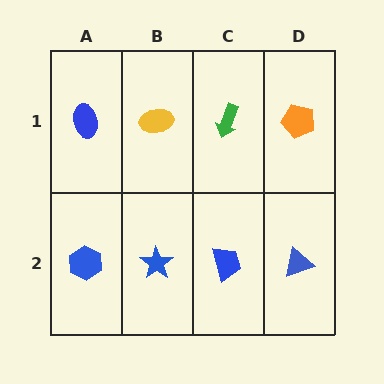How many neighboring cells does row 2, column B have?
3.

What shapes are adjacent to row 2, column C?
A green arrow (row 1, column C), a blue star (row 2, column B), a blue triangle (row 2, column D).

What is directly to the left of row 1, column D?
A green arrow.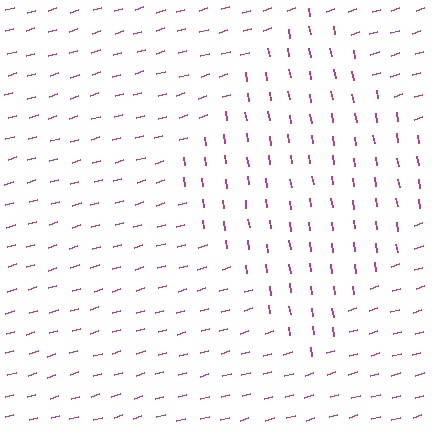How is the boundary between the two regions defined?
The boundary is defined purely by a change in line orientation (approximately 82 degrees difference). All lines are the same color and thickness.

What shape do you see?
I see a diamond.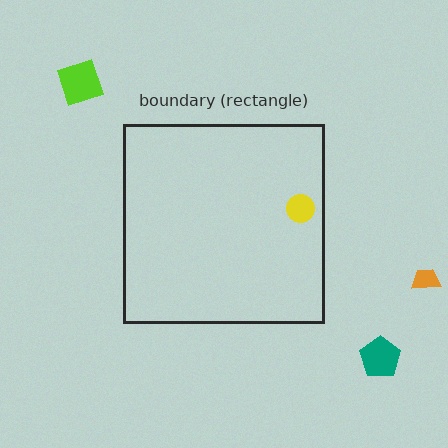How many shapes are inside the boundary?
1 inside, 3 outside.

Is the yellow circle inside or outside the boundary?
Inside.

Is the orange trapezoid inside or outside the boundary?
Outside.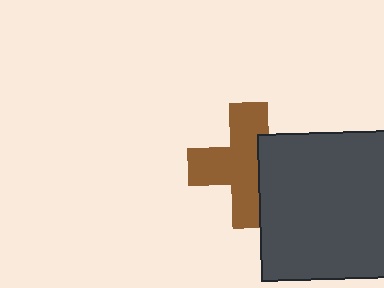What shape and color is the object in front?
The object in front is a dark gray square.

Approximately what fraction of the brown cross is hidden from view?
Roughly 33% of the brown cross is hidden behind the dark gray square.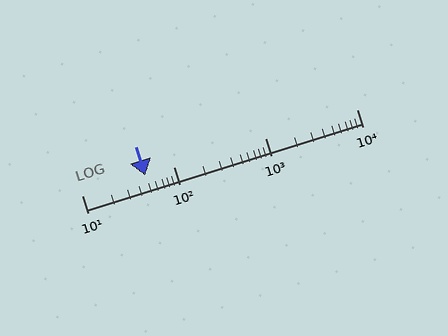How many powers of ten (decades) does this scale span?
The scale spans 3 decades, from 10 to 10000.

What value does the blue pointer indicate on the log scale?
The pointer indicates approximately 49.